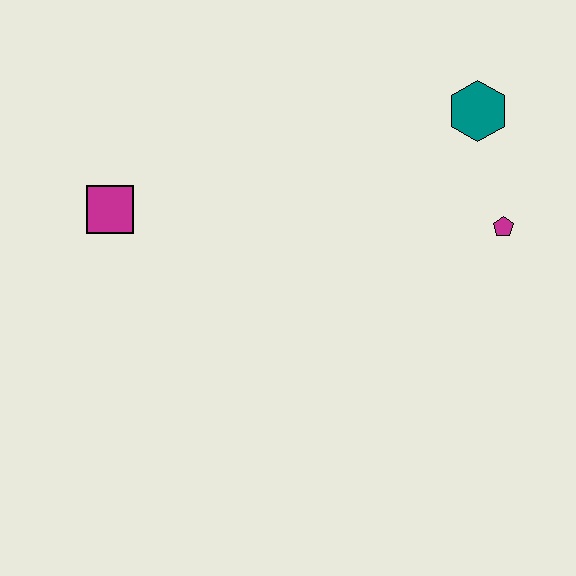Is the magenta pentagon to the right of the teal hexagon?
Yes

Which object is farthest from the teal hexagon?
The magenta square is farthest from the teal hexagon.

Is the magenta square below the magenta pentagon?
No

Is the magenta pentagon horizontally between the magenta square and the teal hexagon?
No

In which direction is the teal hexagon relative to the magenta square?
The teal hexagon is to the right of the magenta square.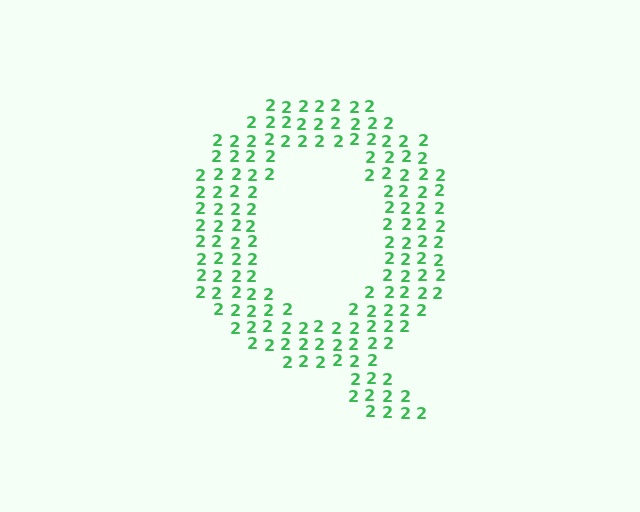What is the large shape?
The large shape is the letter Q.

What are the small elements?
The small elements are digit 2's.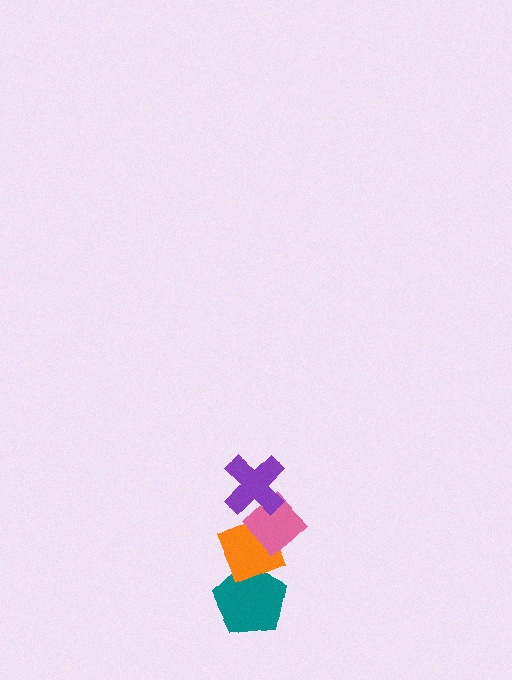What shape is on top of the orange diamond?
The pink diamond is on top of the orange diamond.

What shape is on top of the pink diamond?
The purple cross is on top of the pink diamond.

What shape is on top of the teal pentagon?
The orange diamond is on top of the teal pentagon.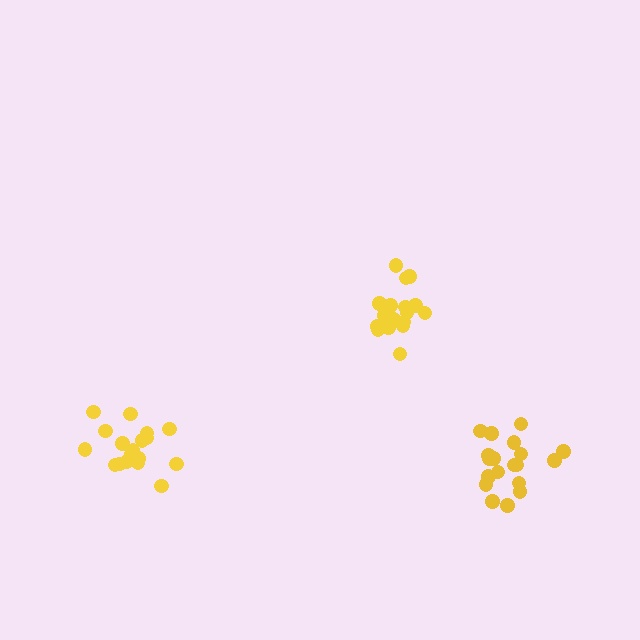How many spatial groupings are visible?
There are 3 spatial groupings.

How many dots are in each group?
Group 1: 18 dots, Group 2: 17 dots, Group 3: 19 dots (54 total).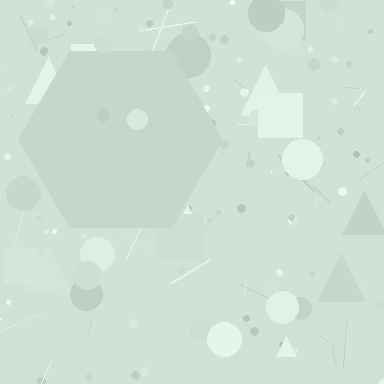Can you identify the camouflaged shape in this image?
The camouflaged shape is a hexagon.